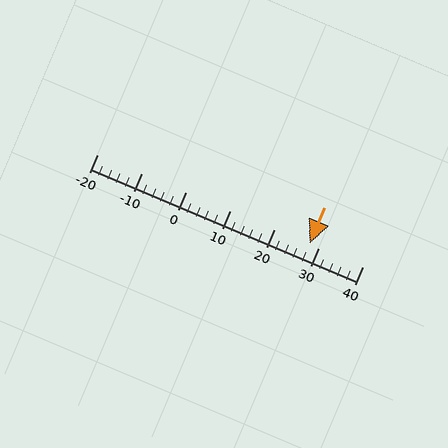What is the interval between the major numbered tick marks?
The major tick marks are spaced 10 units apart.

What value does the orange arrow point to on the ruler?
The orange arrow points to approximately 28.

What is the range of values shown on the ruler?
The ruler shows values from -20 to 40.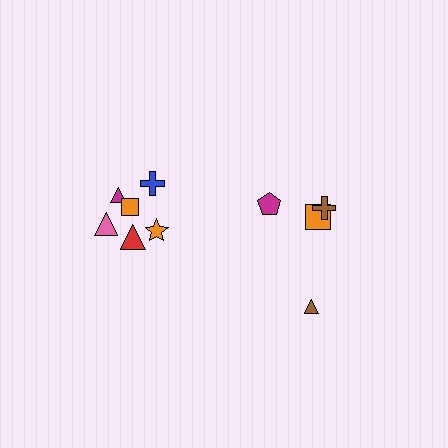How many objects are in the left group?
There are 6 objects.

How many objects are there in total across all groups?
There are 10 objects.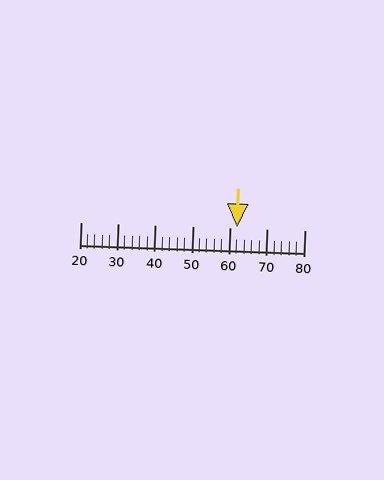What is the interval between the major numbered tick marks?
The major tick marks are spaced 10 units apart.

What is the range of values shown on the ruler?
The ruler shows values from 20 to 80.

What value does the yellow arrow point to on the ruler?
The yellow arrow points to approximately 62.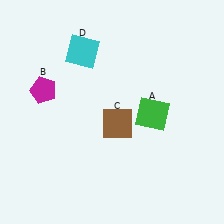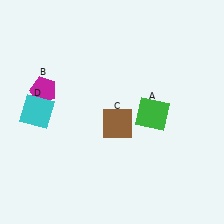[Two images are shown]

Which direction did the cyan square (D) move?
The cyan square (D) moved down.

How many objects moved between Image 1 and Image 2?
1 object moved between the two images.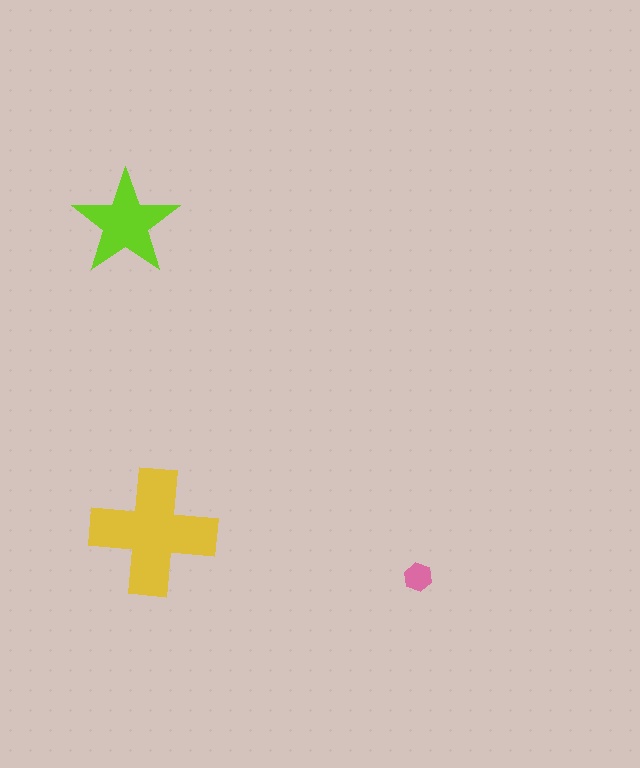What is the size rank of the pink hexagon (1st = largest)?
3rd.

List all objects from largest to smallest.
The yellow cross, the lime star, the pink hexagon.